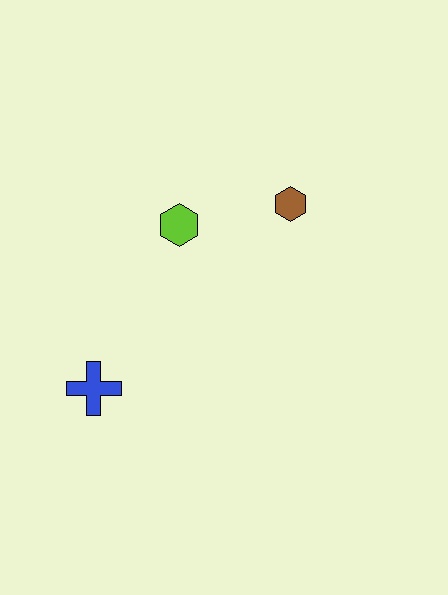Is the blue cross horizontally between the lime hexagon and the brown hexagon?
No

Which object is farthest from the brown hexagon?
The blue cross is farthest from the brown hexagon.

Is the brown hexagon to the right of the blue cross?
Yes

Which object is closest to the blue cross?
The lime hexagon is closest to the blue cross.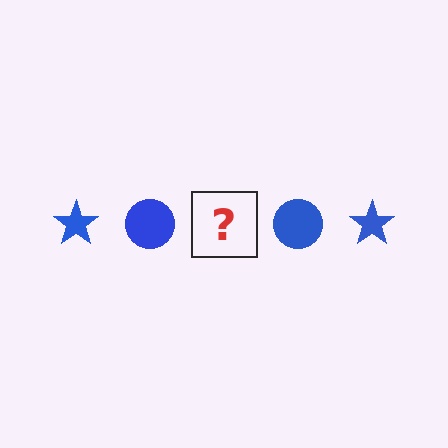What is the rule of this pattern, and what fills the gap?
The rule is that the pattern cycles through star, circle shapes in blue. The gap should be filled with a blue star.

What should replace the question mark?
The question mark should be replaced with a blue star.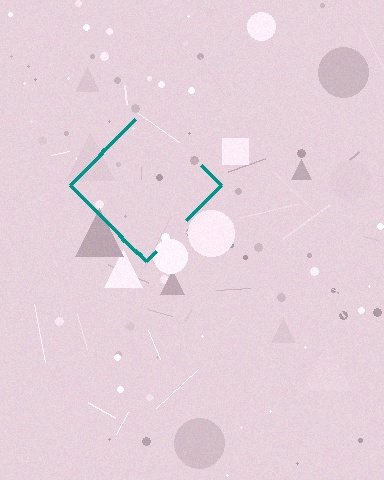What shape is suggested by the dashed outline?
The dashed outline suggests a diamond.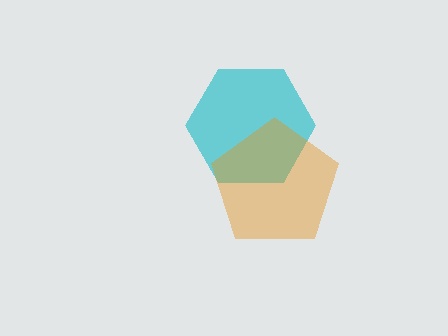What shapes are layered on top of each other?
The layered shapes are: a cyan hexagon, an orange pentagon.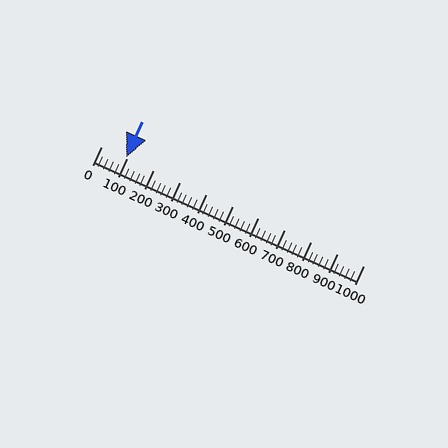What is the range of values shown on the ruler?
The ruler shows values from 0 to 1000.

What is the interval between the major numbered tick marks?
The major tick marks are spaced 100 units apart.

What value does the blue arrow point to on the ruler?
The blue arrow points to approximately 95.